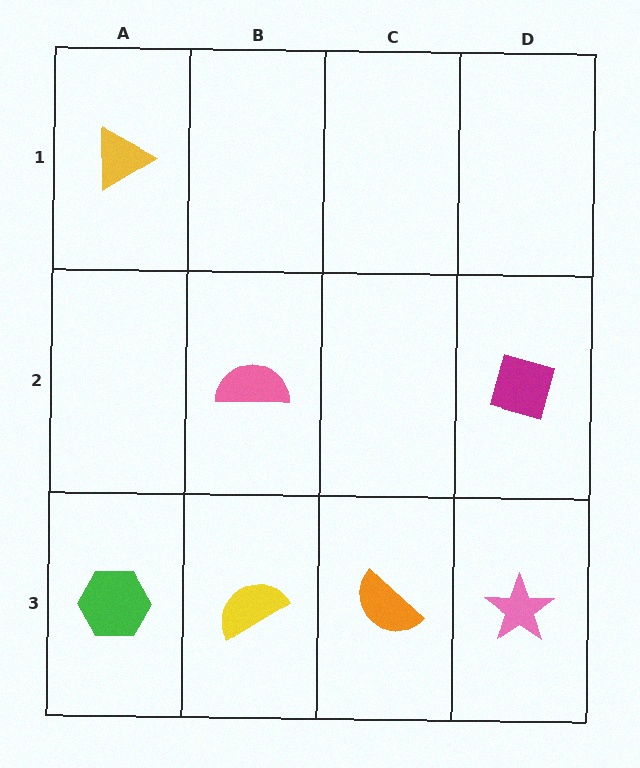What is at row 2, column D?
A magenta diamond.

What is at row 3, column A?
A green hexagon.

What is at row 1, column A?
A yellow triangle.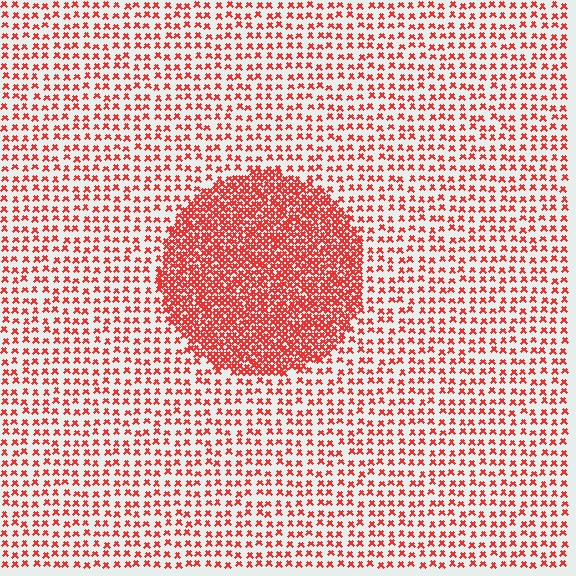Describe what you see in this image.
The image contains small red elements arranged at two different densities. A circle-shaped region is visible where the elements are more densely packed than the surrounding area.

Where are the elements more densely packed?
The elements are more densely packed inside the circle boundary.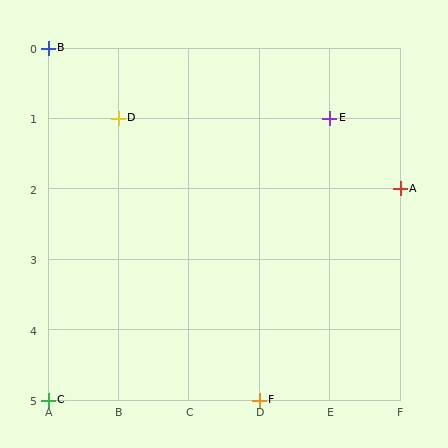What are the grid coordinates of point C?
Point C is at grid coordinates (A, 5).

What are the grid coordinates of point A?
Point A is at grid coordinates (F, 2).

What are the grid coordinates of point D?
Point D is at grid coordinates (B, 1).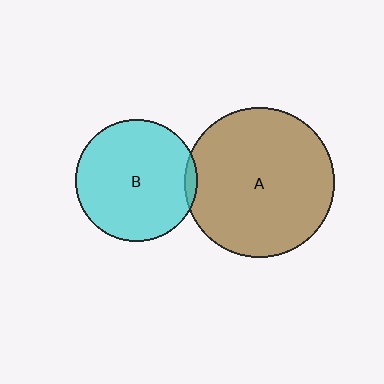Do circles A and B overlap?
Yes.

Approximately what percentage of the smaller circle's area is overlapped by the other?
Approximately 5%.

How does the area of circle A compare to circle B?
Approximately 1.5 times.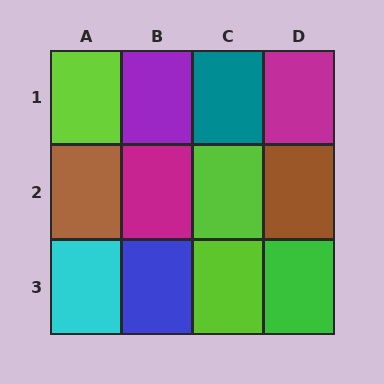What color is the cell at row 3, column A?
Cyan.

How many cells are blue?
1 cell is blue.